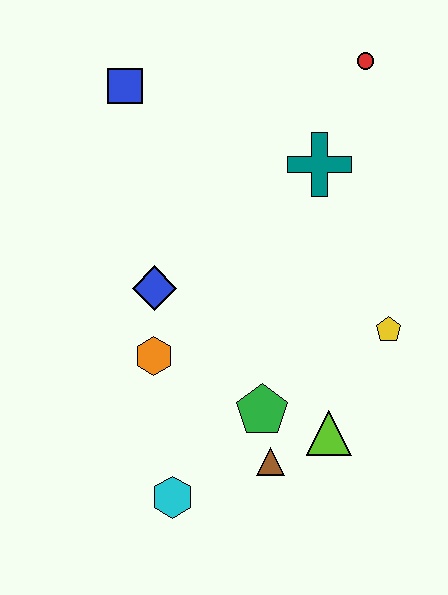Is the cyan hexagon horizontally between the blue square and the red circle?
Yes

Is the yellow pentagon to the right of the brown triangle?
Yes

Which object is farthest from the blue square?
The cyan hexagon is farthest from the blue square.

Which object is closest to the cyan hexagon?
The brown triangle is closest to the cyan hexagon.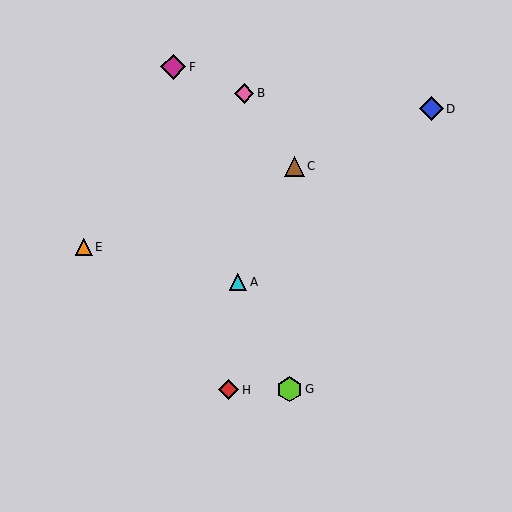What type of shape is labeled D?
Shape D is a blue diamond.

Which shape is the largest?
The magenta diamond (labeled F) is the largest.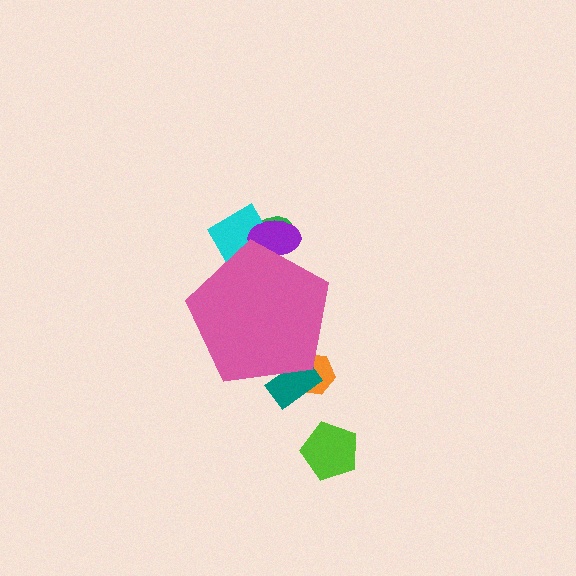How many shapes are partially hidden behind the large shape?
5 shapes are partially hidden.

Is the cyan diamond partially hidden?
Yes, the cyan diamond is partially hidden behind the pink pentagon.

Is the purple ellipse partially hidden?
Yes, the purple ellipse is partially hidden behind the pink pentagon.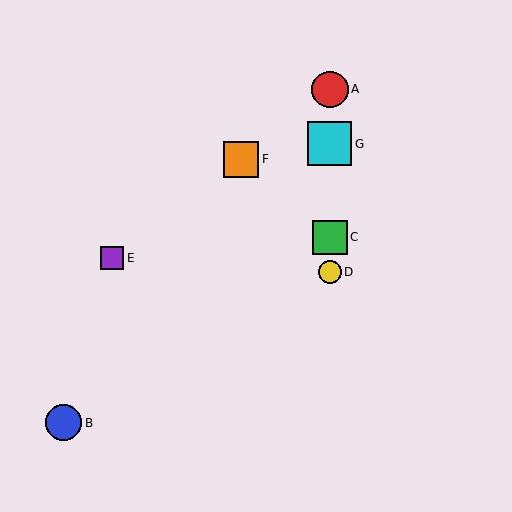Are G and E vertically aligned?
No, G is at x≈330 and E is at x≈112.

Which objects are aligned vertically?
Objects A, C, D, G are aligned vertically.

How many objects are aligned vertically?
4 objects (A, C, D, G) are aligned vertically.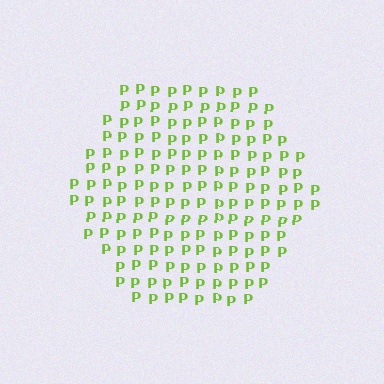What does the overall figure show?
The overall figure shows a hexagon.